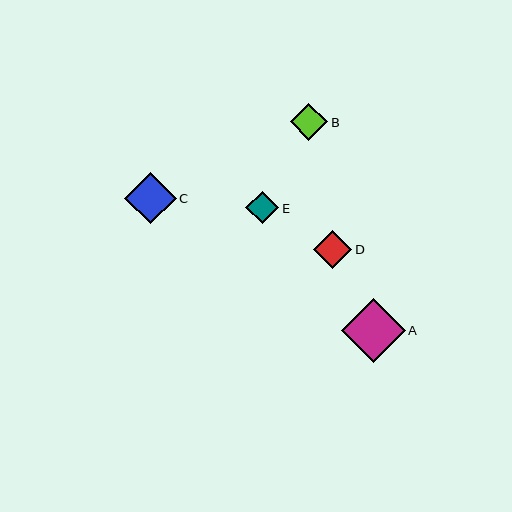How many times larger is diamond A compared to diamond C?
Diamond A is approximately 1.2 times the size of diamond C.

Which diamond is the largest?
Diamond A is the largest with a size of approximately 64 pixels.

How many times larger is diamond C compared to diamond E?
Diamond C is approximately 1.6 times the size of diamond E.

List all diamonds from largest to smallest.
From largest to smallest: A, C, D, B, E.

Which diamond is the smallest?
Diamond E is the smallest with a size of approximately 33 pixels.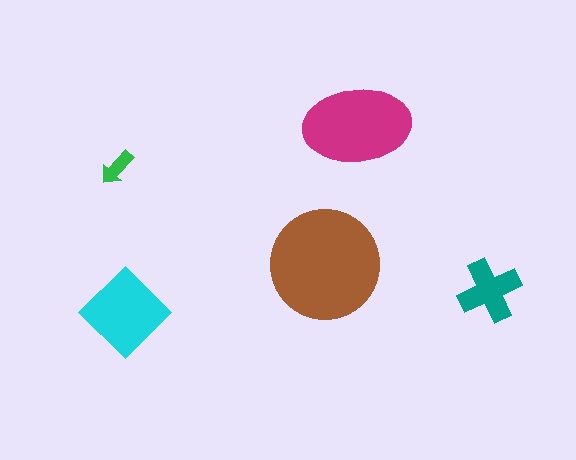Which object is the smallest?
The green arrow.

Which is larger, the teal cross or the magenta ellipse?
The magenta ellipse.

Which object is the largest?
The brown circle.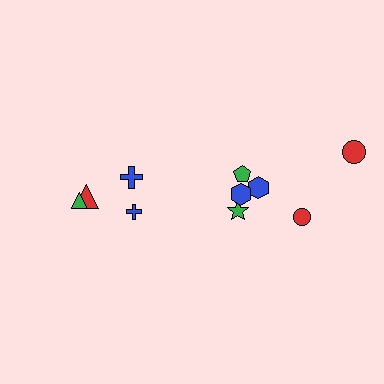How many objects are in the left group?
There are 4 objects.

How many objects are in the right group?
There are 6 objects.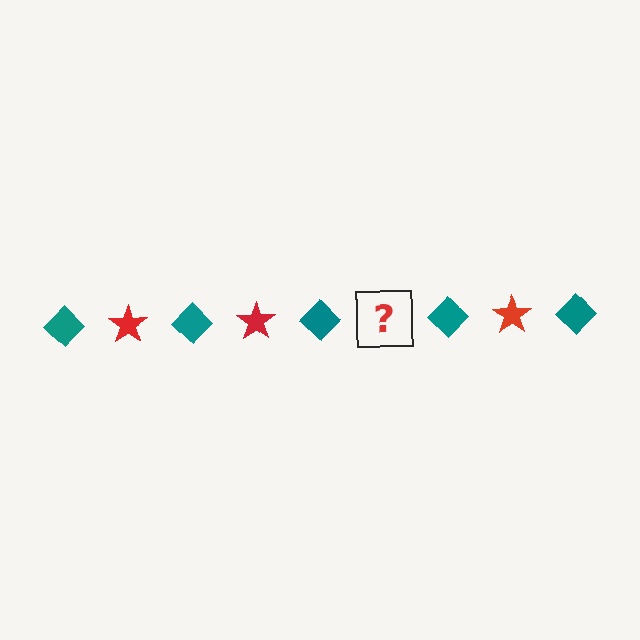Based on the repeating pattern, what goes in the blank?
The blank should be a red star.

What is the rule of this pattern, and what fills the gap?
The rule is that the pattern alternates between teal diamond and red star. The gap should be filled with a red star.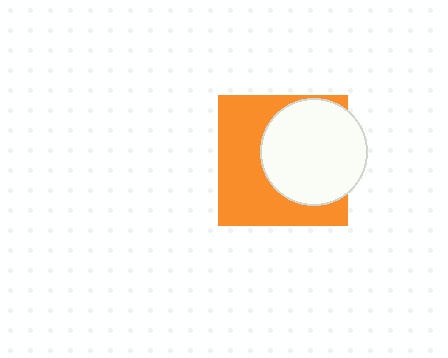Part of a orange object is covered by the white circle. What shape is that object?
It is a square.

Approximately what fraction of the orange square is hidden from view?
Roughly 47% of the orange square is hidden behind the white circle.